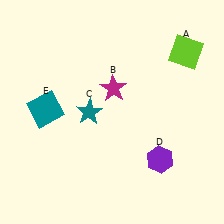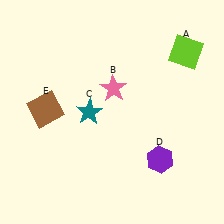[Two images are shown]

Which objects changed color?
B changed from magenta to pink. E changed from teal to brown.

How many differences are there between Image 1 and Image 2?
There are 2 differences between the two images.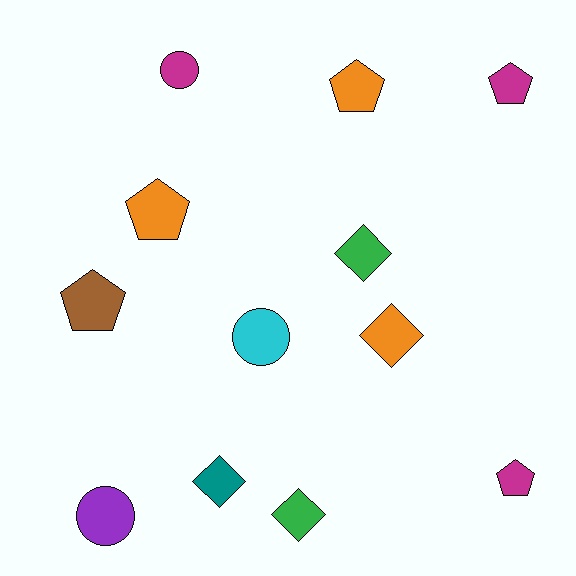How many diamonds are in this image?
There are 4 diamonds.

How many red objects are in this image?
There are no red objects.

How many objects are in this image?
There are 12 objects.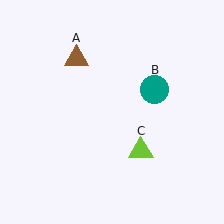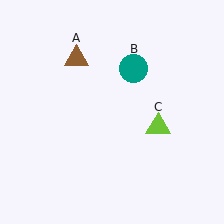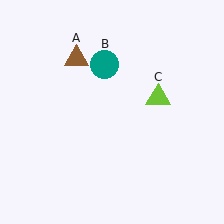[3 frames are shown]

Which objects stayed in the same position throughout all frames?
Brown triangle (object A) remained stationary.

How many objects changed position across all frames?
2 objects changed position: teal circle (object B), lime triangle (object C).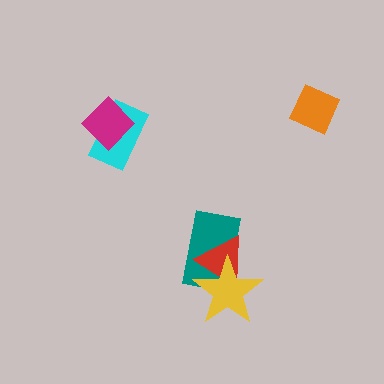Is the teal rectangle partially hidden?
Yes, it is partially covered by another shape.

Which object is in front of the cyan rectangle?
The magenta diamond is in front of the cyan rectangle.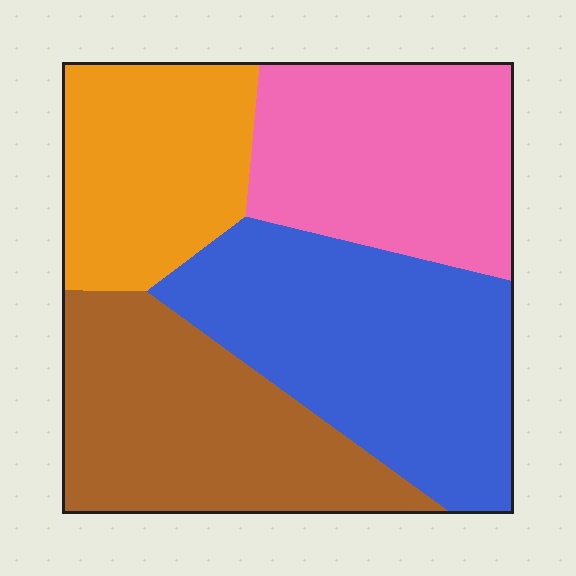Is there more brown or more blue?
Blue.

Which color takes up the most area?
Blue, at roughly 30%.